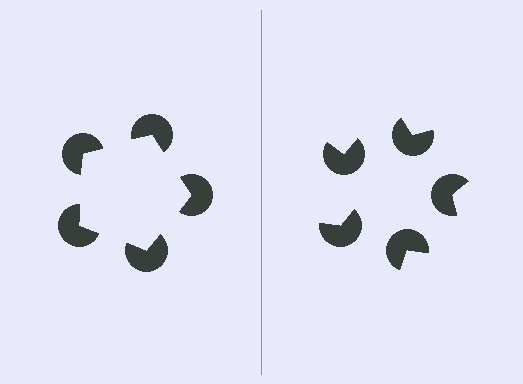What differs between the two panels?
The pac-man discs are positioned identically on both sides; only the wedge orientations differ. On the left they align to a pentagon; on the right they are misaligned.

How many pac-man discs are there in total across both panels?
10 — 5 on each side.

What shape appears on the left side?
An illusory pentagon.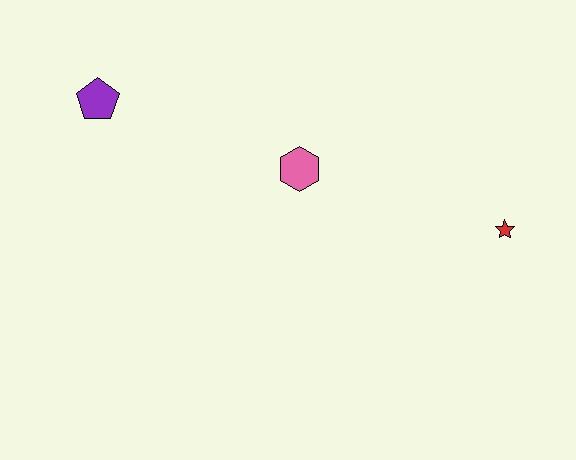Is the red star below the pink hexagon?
Yes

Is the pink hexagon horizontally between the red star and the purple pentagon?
Yes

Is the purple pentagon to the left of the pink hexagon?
Yes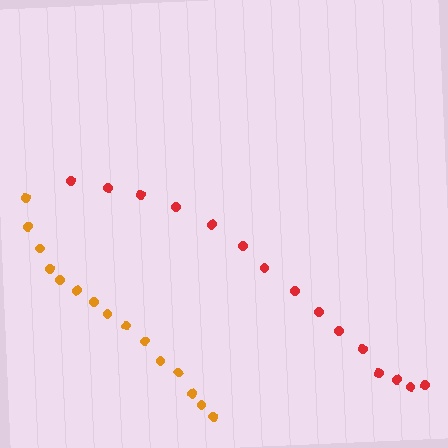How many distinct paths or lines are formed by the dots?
There are 2 distinct paths.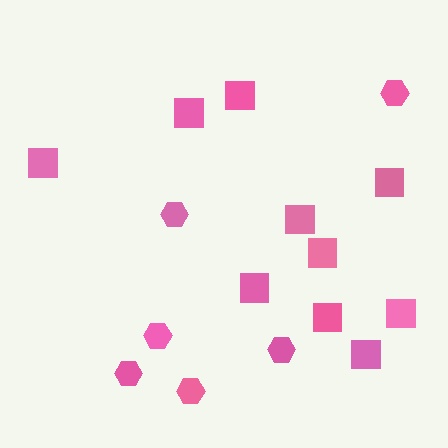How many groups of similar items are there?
There are 2 groups: one group of hexagons (6) and one group of squares (10).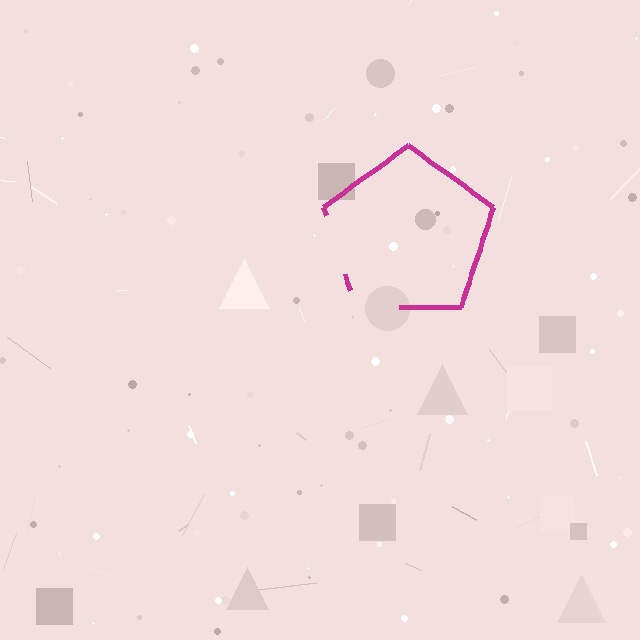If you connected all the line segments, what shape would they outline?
They would outline a pentagon.